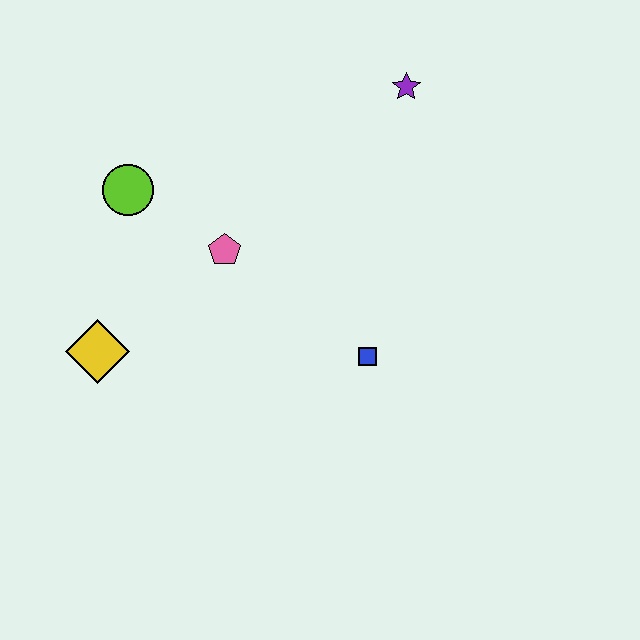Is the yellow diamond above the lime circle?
No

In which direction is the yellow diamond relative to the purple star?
The yellow diamond is to the left of the purple star.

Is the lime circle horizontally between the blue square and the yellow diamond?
Yes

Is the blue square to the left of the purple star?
Yes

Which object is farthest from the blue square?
The lime circle is farthest from the blue square.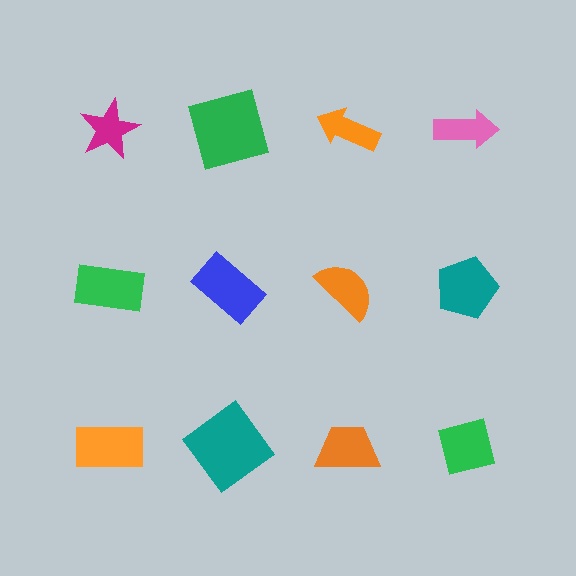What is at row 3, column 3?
An orange trapezoid.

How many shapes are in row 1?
4 shapes.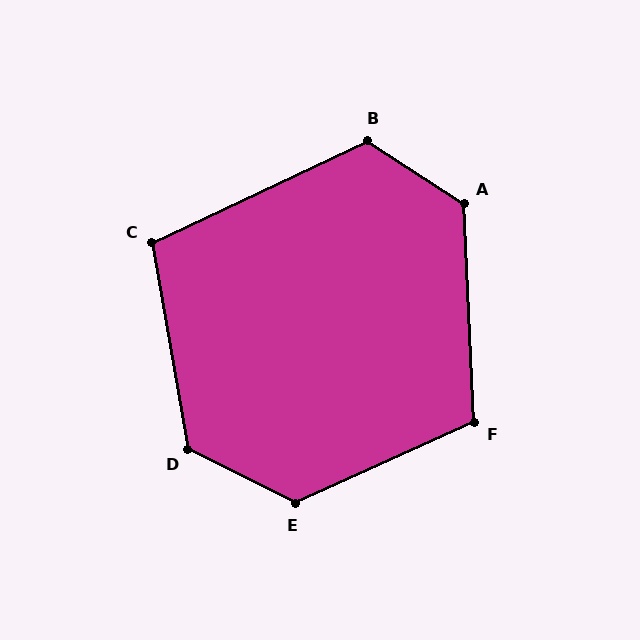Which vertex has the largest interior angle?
E, at approximately 129 degrees.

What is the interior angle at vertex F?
Approximately 112 degrees (obtuse).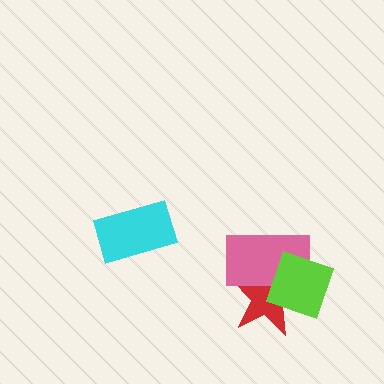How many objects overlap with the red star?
2 objects overlap with the red star.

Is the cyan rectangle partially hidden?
No, no other shape covers it.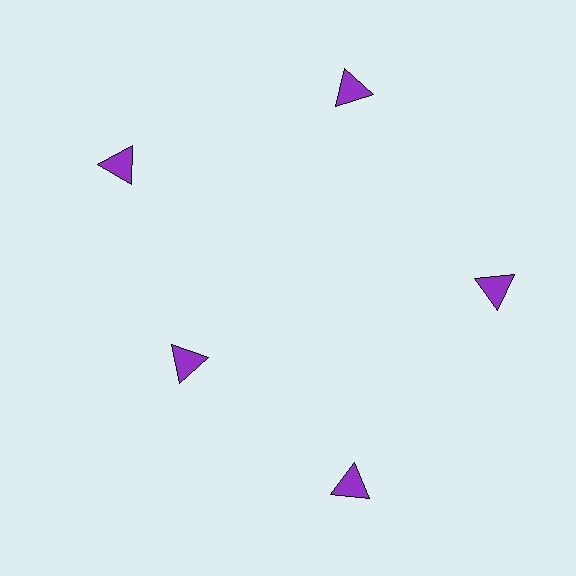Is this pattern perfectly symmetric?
No. The 5 purple triangles are arranged in a ring, but one element near the 8 o'clock position is pulled inward toward the center, breaking the 5-fold rotational symmetry.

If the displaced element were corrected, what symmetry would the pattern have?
It would have 5-fold rotational symmetry — the pattern would map onto itself every 72 degrees.